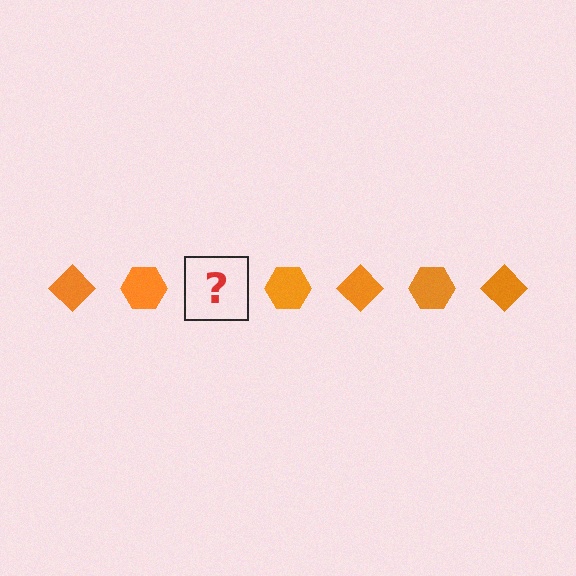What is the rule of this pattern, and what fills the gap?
The rule is that the pattern cycles through diamond, hexagon shapes in orange. The gap should be filled with an orange diamond.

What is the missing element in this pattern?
The missing element is an orange diamond.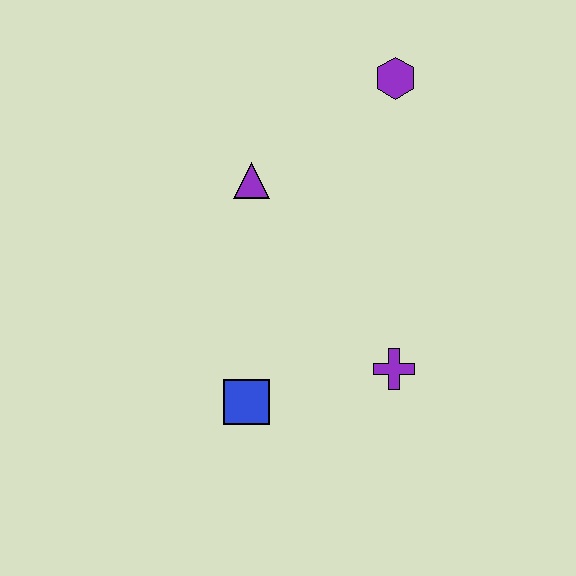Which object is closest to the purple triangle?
The purple hexagon is closest to the purple triangle.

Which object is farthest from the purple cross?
The purple hexagon is farthest from the purple cross.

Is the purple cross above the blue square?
Yes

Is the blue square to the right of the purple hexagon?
No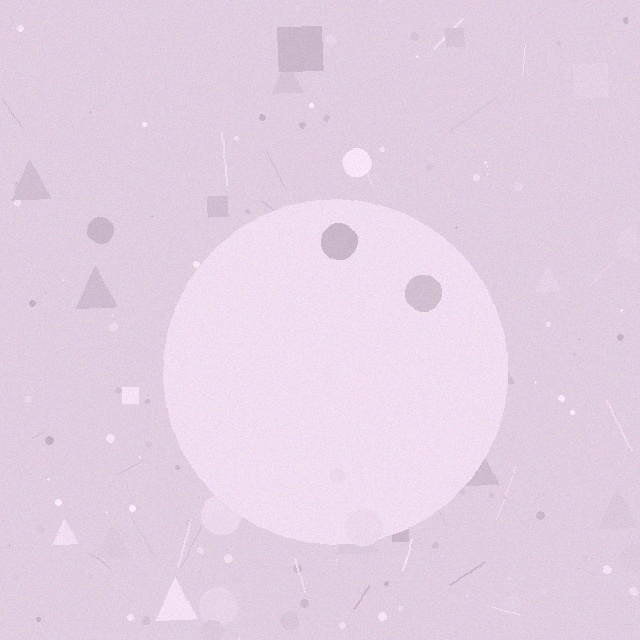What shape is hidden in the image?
A circle is hidden in the image.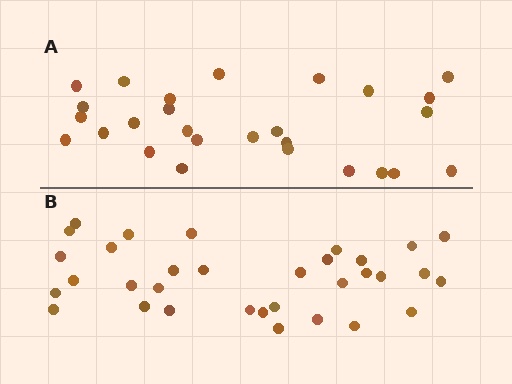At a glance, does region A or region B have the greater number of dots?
Region B (the bottom region) has more dots.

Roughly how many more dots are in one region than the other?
Region B has about 6 more dots than region A.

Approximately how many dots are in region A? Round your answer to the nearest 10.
About 30 dots. (The exact count is 27, which rounds to 30.)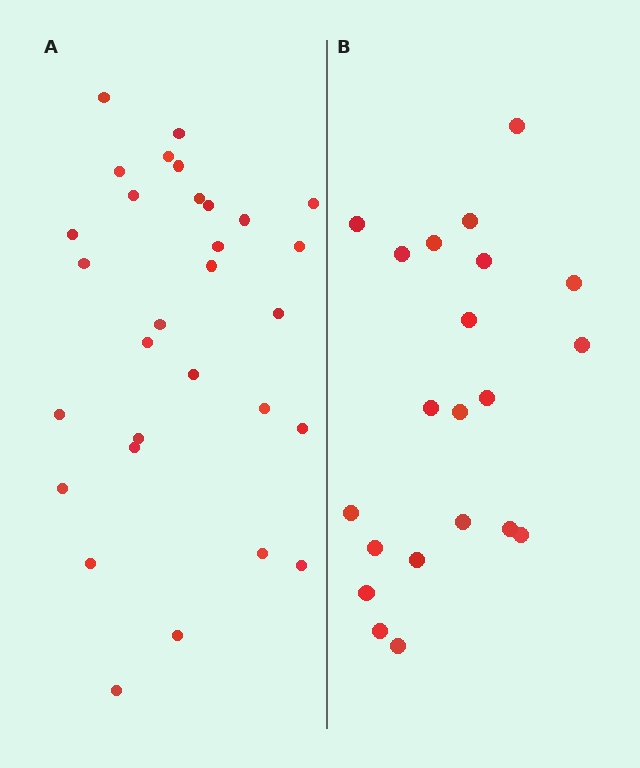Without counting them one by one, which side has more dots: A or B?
Region A (the left region) has more dots.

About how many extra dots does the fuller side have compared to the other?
Region A has roughly 8 or so more dots than region B.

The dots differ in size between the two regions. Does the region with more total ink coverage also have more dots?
No. Region B has more total ink coverage because its dots are larger, but region A actually contains more individual dots. Total area can be misleading — the number of items is what matters here.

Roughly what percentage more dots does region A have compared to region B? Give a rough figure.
About 45% more.